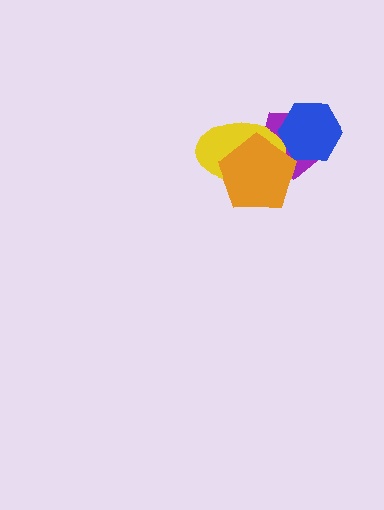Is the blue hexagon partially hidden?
No, no other shape covers it.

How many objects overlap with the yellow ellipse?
2 objects overlap with the yellow ellipse.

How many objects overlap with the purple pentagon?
3 objects overlap with the purple pentagon.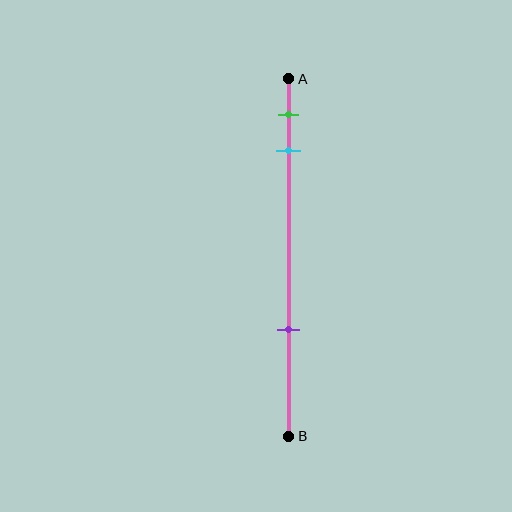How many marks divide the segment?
There are 3 marks dividing the segment.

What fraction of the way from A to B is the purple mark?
The purple mark is approximately 70% (0.7) of the way from A to B.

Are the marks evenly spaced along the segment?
No, the marks are not evenly spaced.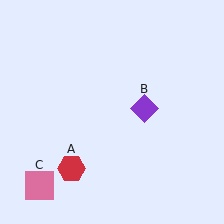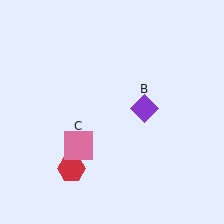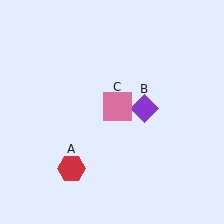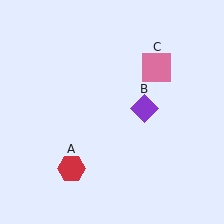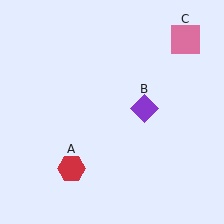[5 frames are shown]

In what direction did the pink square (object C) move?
The pink square (object C) moved up and to the right.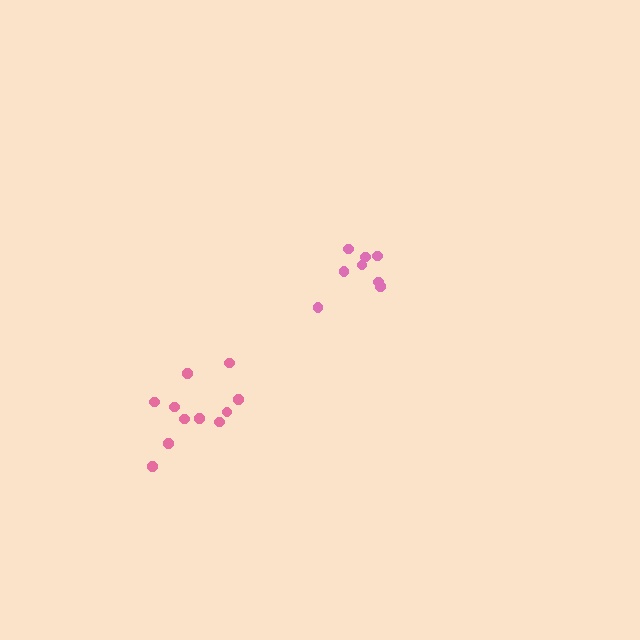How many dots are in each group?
Group 1: 8 dots, Group 2: 11 dots (19 total).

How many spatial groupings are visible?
There are 2 spatial groupings.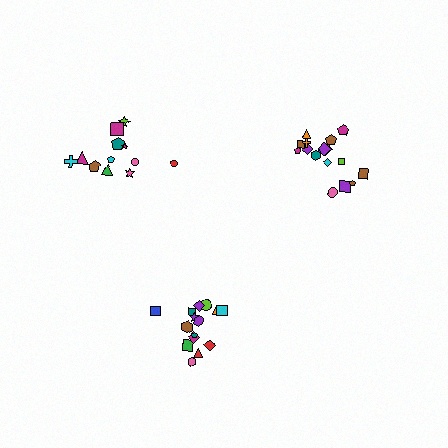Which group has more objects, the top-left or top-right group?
The top-right group.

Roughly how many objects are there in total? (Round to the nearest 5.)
Roughly 45 objects in total.